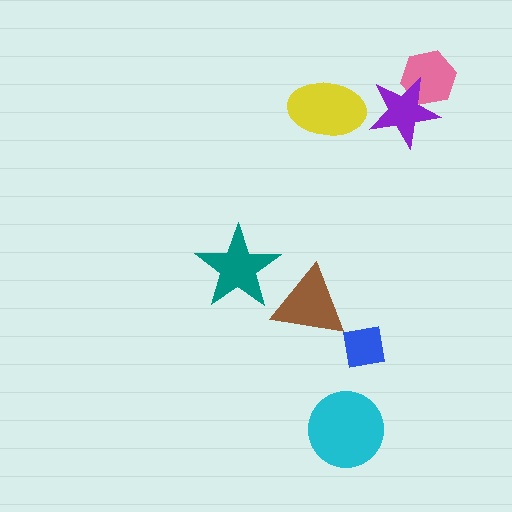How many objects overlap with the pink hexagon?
1 object overlaps with the pink hexagon.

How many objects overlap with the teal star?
0 objects overlap with the teal star.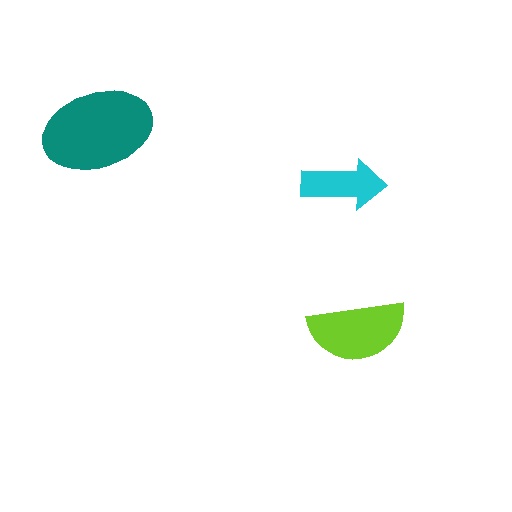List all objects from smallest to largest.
The cyan arrow, the lime semicircle, the teal ellipse.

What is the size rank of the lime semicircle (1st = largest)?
2nd.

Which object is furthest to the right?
The lime semicircle is rightmost.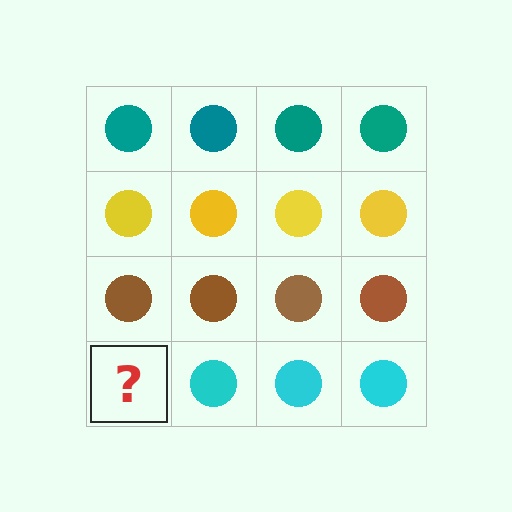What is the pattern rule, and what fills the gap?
The rule is that each row has a consistent color. The gap should be filled with a cyan circle.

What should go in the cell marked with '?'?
The missing cell should contain a cyan circle.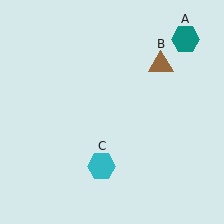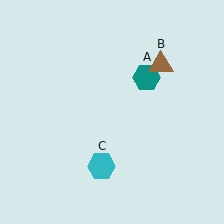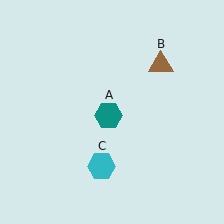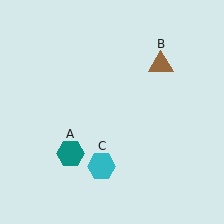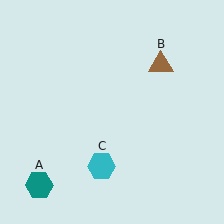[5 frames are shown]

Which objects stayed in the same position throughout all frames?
Brown triangle (object B) and cyan hexagon (object C) remained stationary.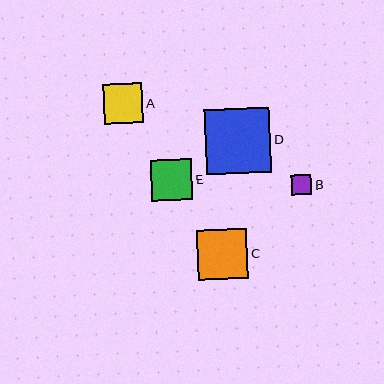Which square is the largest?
Square D is the largest with a size of approximately 65 pixels.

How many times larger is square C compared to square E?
Square C is approximately 1.2 times the size of square E.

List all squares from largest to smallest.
From largest to smallest: D, C, E, A, B.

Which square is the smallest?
Square B is the smallest with a size of approximately 20 pixels.